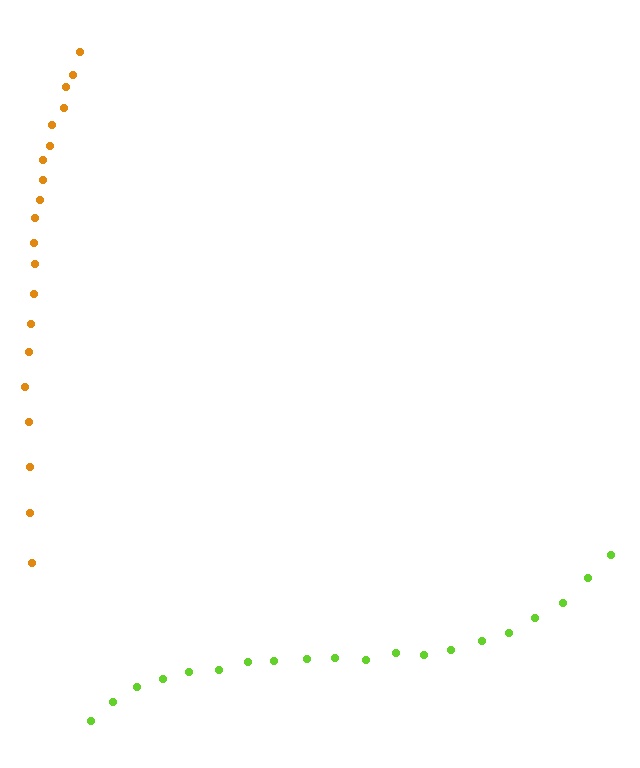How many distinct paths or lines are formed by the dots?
There are 2 distinct paths.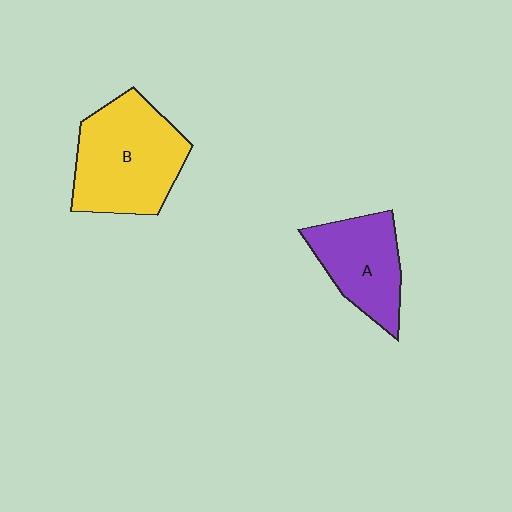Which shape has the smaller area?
Shape A (purple).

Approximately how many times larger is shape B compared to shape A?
Approximately 1.5 times.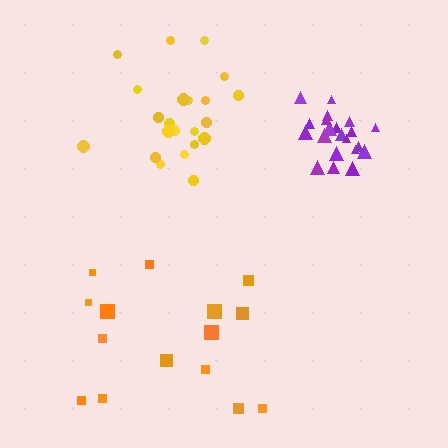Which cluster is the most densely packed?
Purple.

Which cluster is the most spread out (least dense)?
Orange.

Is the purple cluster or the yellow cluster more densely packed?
Purple.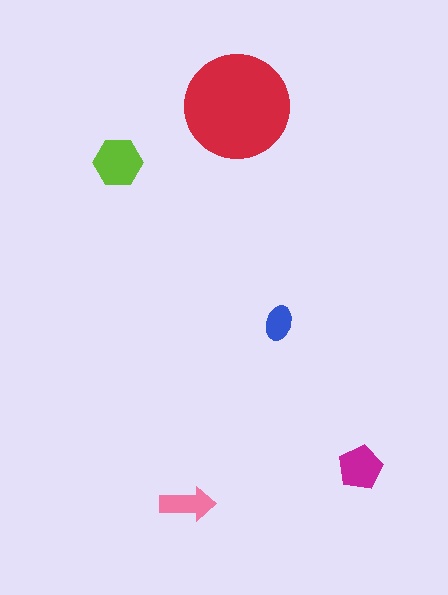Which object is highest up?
The red circle is topmost.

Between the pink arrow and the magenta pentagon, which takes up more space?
The magenta pentagon.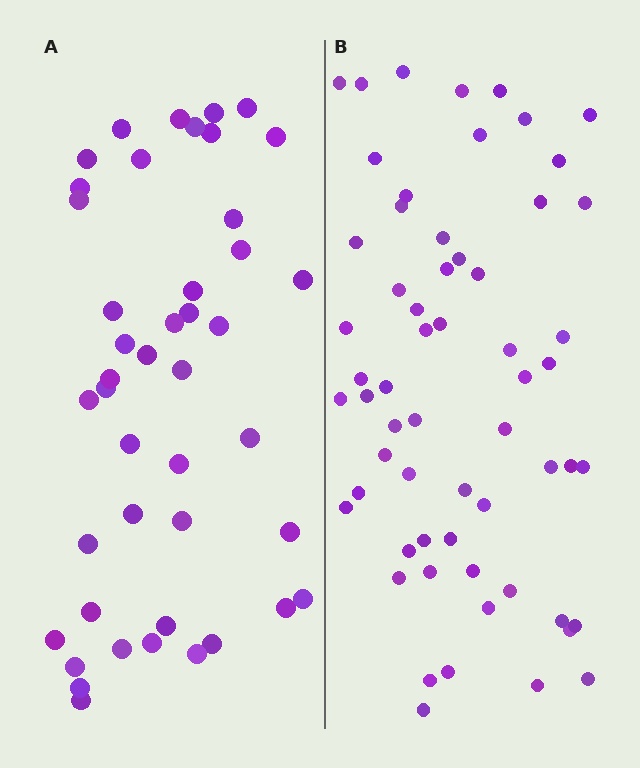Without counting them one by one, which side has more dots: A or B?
Region B (the right region) has more dots.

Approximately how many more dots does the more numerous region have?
Region B has approximately 15 more dots than region A.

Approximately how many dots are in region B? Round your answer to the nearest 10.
About 60 dots.